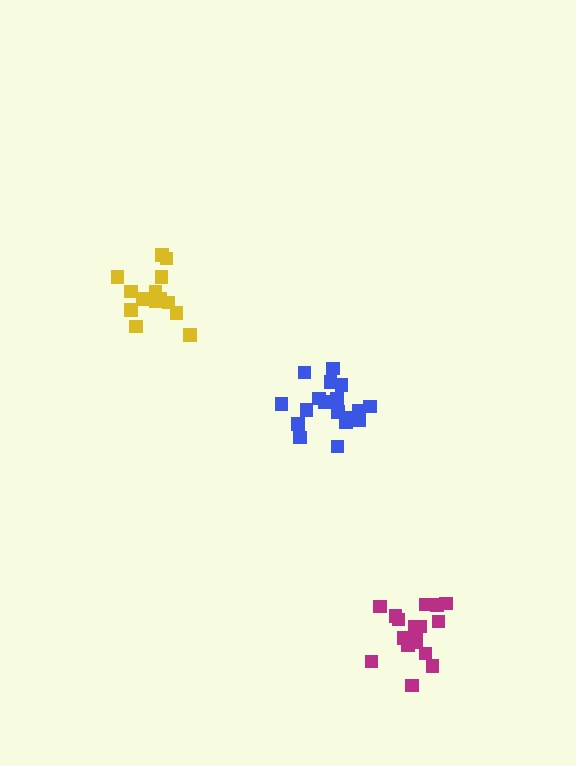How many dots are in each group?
Group 1: 17 dots, Group 2: 18 dots, Group 3: 14 dots (49 total).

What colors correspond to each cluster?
The clusters are colored: magenta, blue, yellow.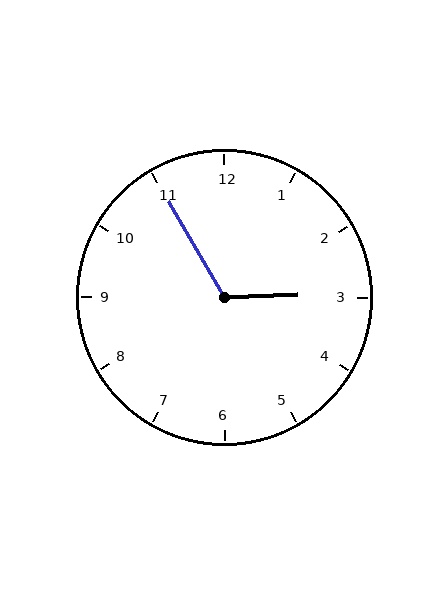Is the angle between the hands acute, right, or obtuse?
It is obtuse.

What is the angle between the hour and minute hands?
Approximately 118 degrees.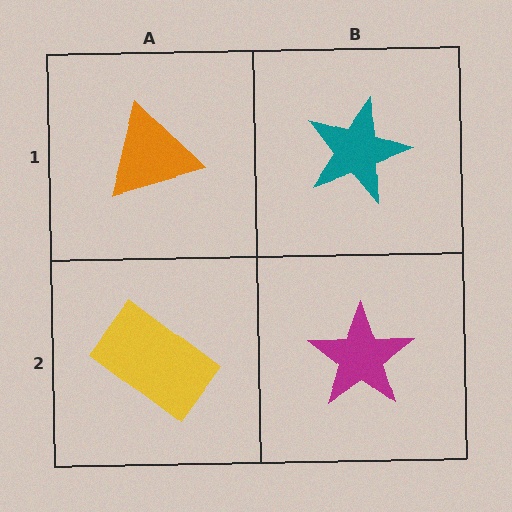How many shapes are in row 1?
2 shapes.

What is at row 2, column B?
A magenta star.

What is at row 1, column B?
A teal star.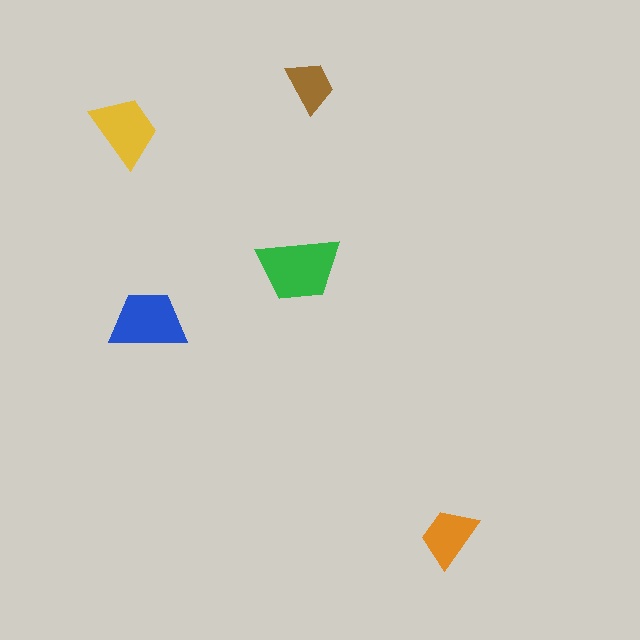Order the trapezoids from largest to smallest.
the green one, the blue one, the yellow one, the orange one, the brown one.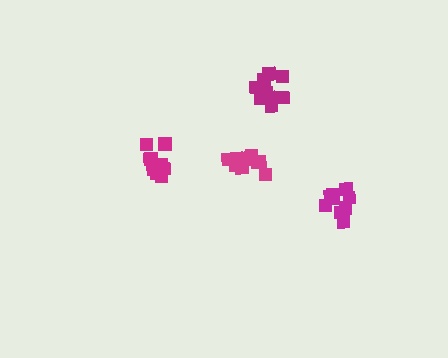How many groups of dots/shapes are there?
There are 4 groups.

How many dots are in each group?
Group 1: 11 dots, Group 2: 11 dots, Group 3: 10 dots, Group 4: 13 dots (45 total).